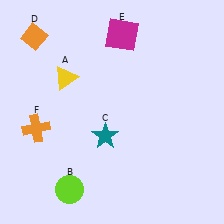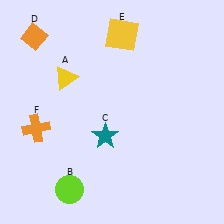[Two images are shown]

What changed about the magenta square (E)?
In Image 1, E is magenta. In Image 2, it changed to yellow.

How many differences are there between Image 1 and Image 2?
There is 1 difference between the two images.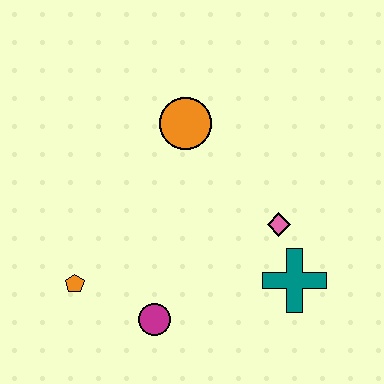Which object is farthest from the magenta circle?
The orange circle is farthest from the magenta circle.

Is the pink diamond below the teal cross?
No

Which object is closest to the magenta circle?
The orange pentagon is closest to the magenta circle.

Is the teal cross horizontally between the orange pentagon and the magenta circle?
No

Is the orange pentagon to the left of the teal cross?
Yes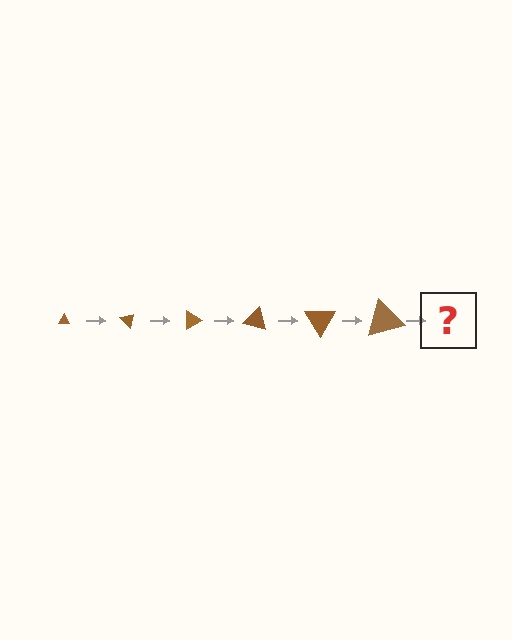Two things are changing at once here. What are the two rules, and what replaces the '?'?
The two rules are that the triangle grows larger each step and it rotates 45 degrees each step. The '?' should be a triangle, larger than the previous one and rotated 270 degrees from the start.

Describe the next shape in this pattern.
It should be a triangle, larger than the previous one and rotated 270 degrees from the start.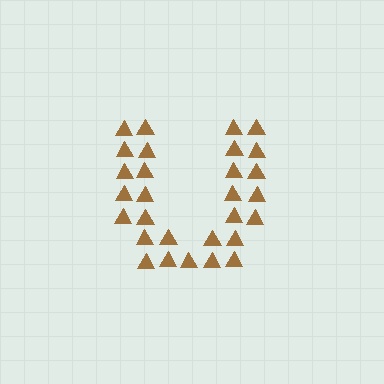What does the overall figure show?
The overall figure shows the letter U.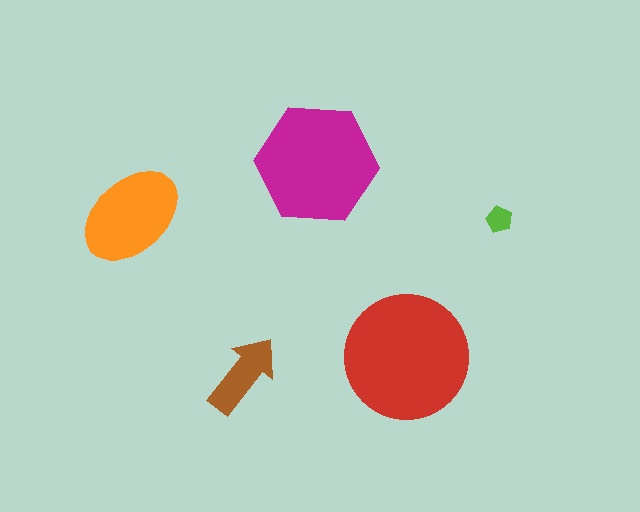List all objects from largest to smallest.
The red circle, the magenta hexagon, the orange ellipse, the brown arrow, the lime pentagon.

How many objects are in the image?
There are 5 objects in the image.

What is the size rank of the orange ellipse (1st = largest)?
3rd.